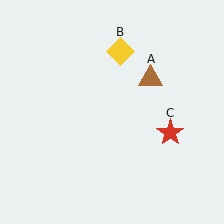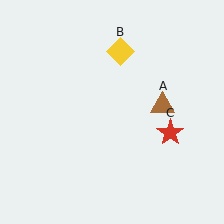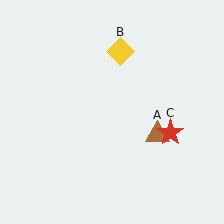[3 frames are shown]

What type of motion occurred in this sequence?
The brown triangle (object A) rotated clockwise around the center of the scene.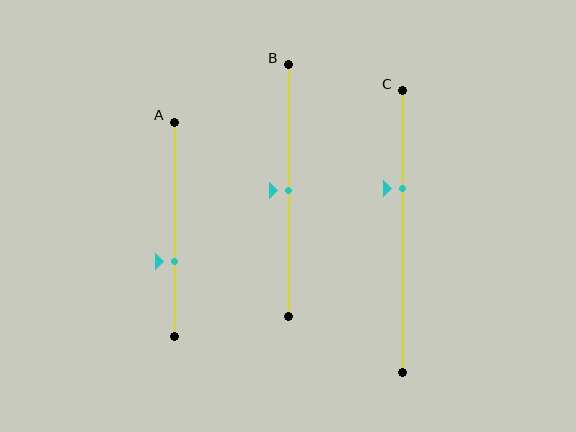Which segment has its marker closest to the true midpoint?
Segment B has its marker closest to the true midpoint.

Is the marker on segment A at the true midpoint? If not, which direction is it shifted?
No, the marker on segment A is shifted downward by about 15% of the segment length.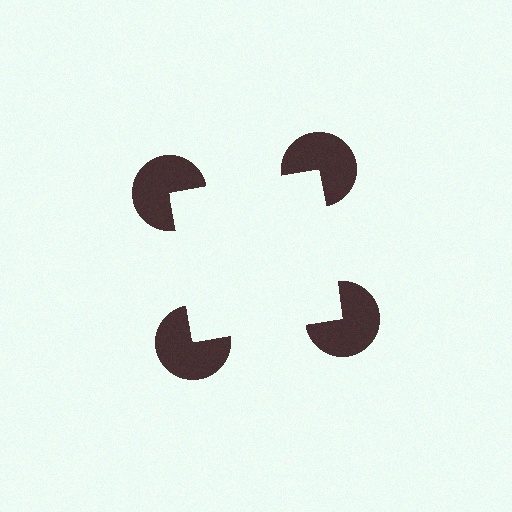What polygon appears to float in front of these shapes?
An illusory square — its edges are inferred from the aligned wedge cuts in the pac-man discs, not physically drawn.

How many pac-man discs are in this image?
There are 4 — one at each vertex of the illusory square.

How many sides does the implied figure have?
4 sides.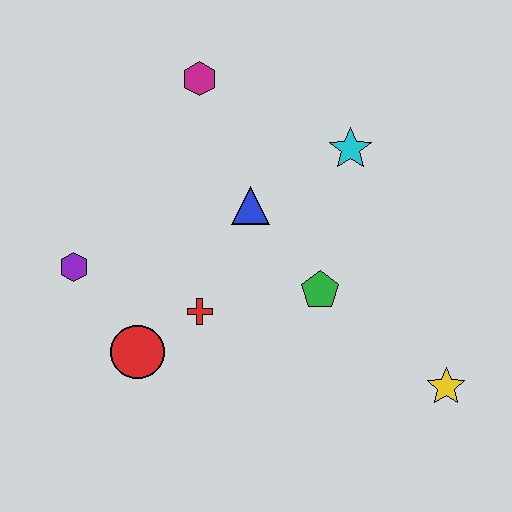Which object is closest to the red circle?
The red cross is closest to the red circle.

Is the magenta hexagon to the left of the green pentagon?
Yes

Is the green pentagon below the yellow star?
No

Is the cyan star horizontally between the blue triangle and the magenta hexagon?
No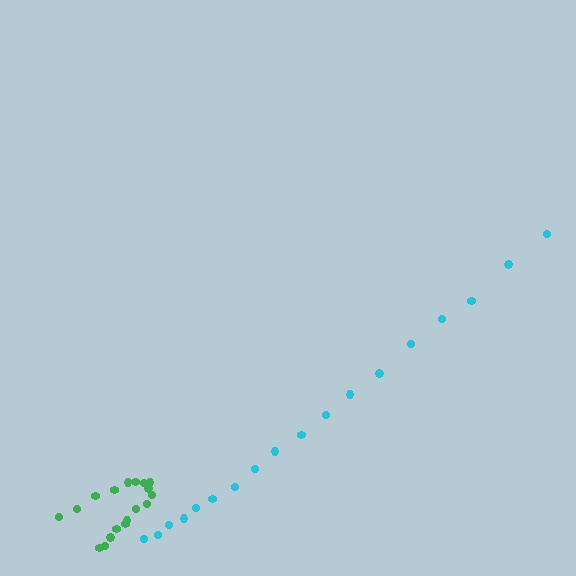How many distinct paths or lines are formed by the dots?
There are 2 distinct paths.